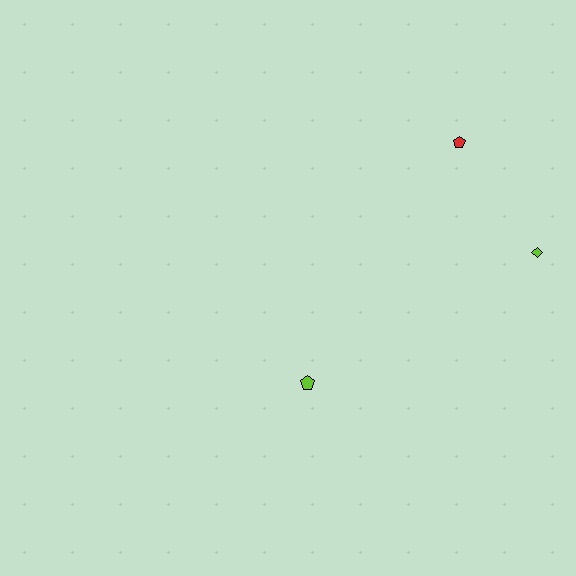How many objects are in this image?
There are 3 objects.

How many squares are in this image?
There are no squares.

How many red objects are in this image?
There is 1 red object.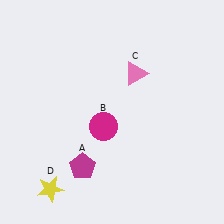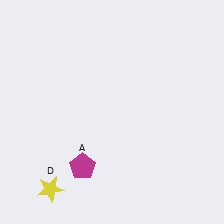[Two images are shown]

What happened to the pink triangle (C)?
The pink triangle (C) was removed in Image 2. It was in the top-right area of Image 1.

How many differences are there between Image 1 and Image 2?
There are 2 differences between the two images.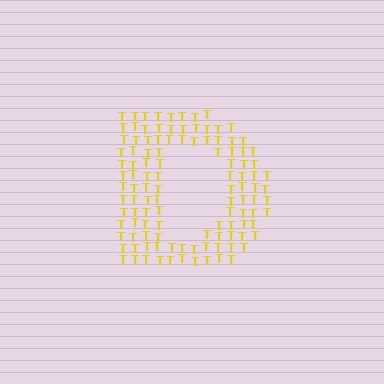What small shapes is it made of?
It is made of small letter T's.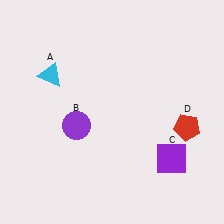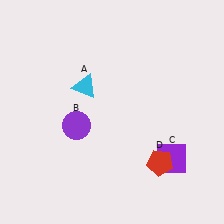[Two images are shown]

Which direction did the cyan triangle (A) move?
The cyan triangle (A) moved right.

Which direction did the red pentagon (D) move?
The red pentagon (D) moved down.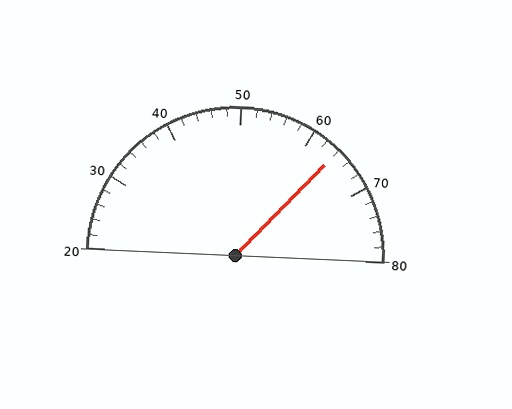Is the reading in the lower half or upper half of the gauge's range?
The reading is in the upper half of the range (20 to 80).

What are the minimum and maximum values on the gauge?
The gauge ranges from 20 to 80.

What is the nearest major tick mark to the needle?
The nearest major tick mark is 60.